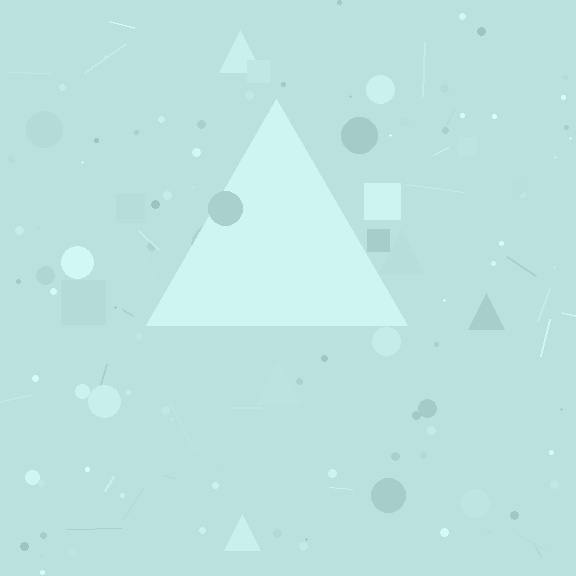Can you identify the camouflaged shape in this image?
The camouflaged shape is a triangle.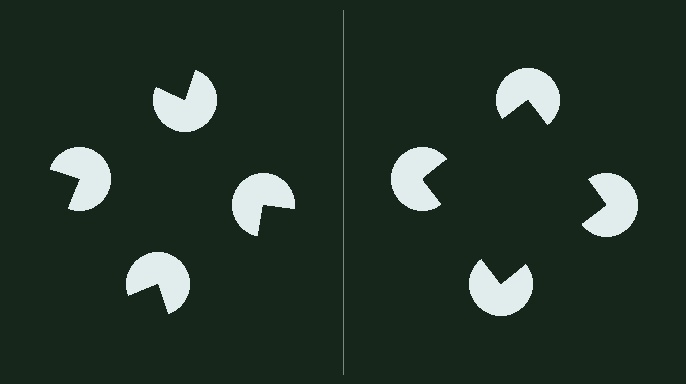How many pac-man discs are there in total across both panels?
8 — 4 on each side.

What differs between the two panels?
The pac-man discs are positioned identically on both sides; only the wedge orientations differ. On the right they align to a square; on the left they are misaligned.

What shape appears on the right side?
An illusory square.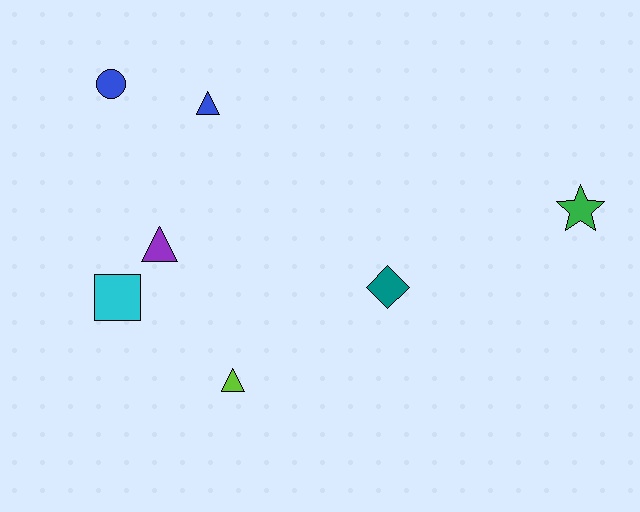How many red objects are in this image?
There are no red objects.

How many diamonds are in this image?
There is 1 diamond.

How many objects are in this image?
There are 7 objects.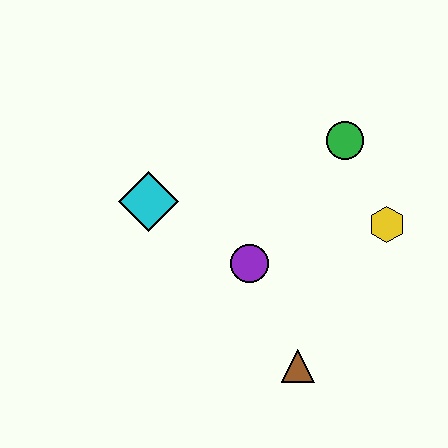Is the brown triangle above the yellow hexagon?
No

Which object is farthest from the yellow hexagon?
The cyan diamond is farthest from the yellow hexagon.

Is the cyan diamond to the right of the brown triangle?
No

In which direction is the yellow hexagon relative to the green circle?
The yellow hexagon is below the green circle.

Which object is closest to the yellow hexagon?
The green circle is closest to the yellow hexagon.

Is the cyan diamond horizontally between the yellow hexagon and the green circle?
No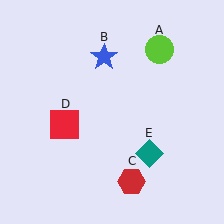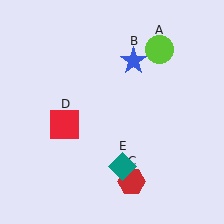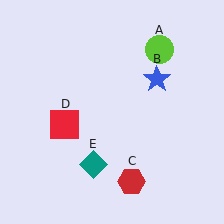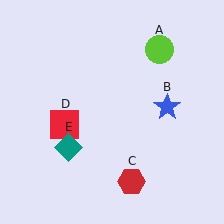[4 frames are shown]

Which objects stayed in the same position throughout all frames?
Lime circle (object A) and red hexagon (object C) and red square (object D) remained stationary.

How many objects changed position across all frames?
2 objects changed position: blue star (object B), teal diamond (object E).